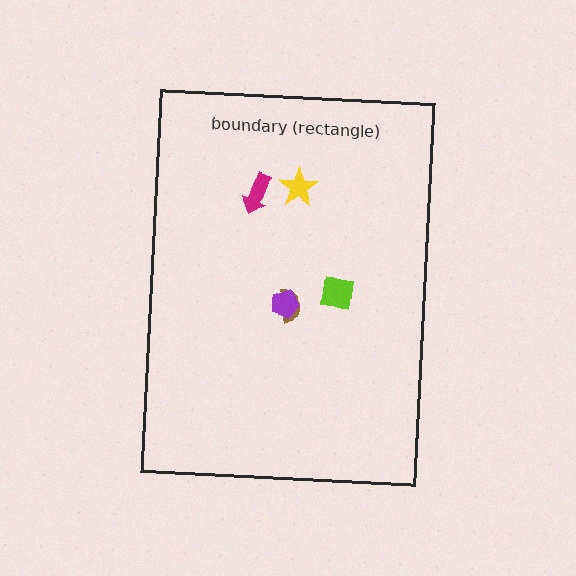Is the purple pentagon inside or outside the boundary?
Inside.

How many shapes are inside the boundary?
5 inside, 0 outside.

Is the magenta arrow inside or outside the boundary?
Inside.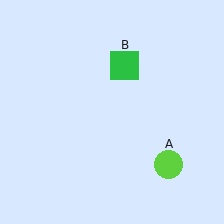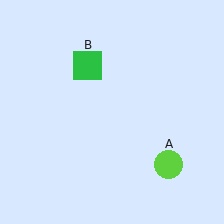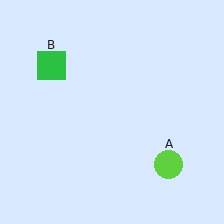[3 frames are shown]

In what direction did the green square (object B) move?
The green square (object B) moved left.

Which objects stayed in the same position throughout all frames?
Lime circle (object A) remained stationary.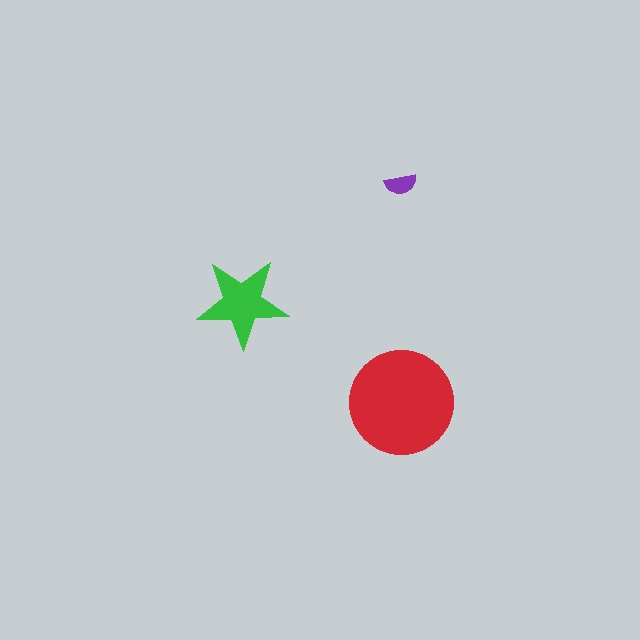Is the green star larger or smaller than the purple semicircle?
Larger.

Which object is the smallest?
The purple semicircle.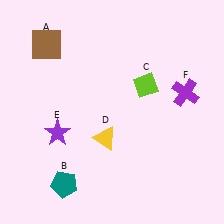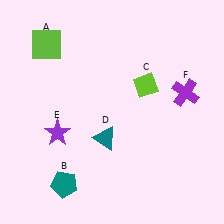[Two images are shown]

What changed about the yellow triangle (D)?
In Image 1, D is yellow. In Image 2, it changed to teal.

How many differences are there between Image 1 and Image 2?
There are 2 differences between the two images.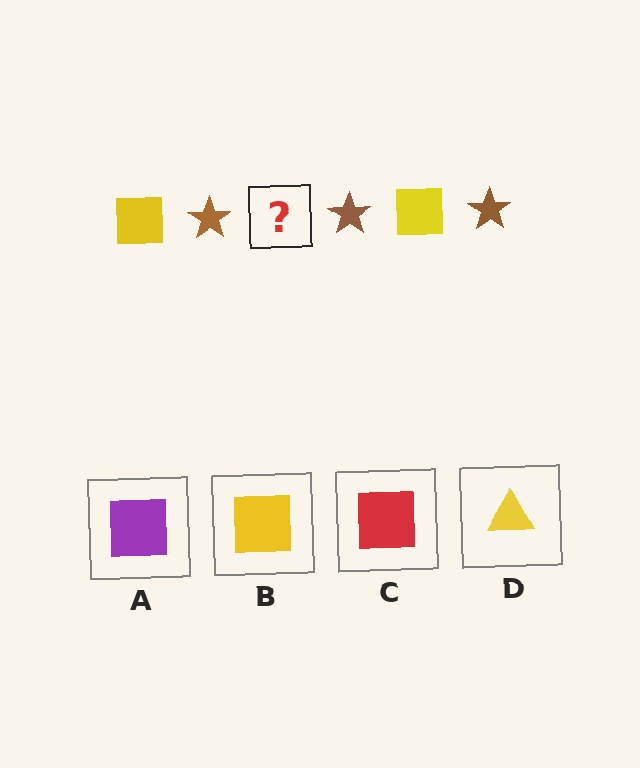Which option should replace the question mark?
Option B.